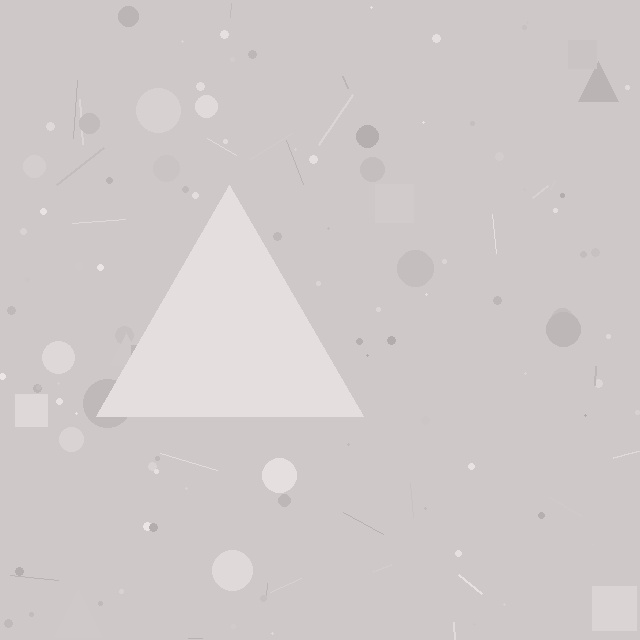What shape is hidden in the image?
A triangle is hidden in the image.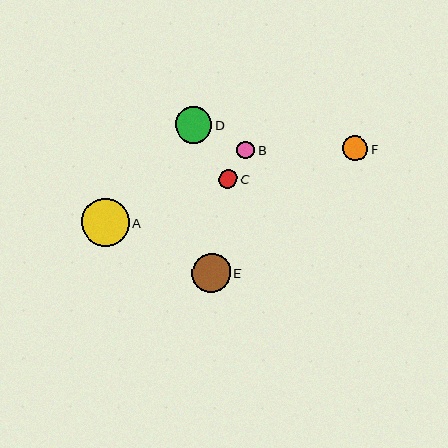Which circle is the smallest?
Circle B is the smallest with a size of approximately 18 pixels.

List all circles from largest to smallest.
From largest to smallest: A, E, D, F, C, B.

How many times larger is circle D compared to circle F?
Circle D is approximately 1.5 times the size of circle F.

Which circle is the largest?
Circle A is the largest with a size of approximately 47 pixels.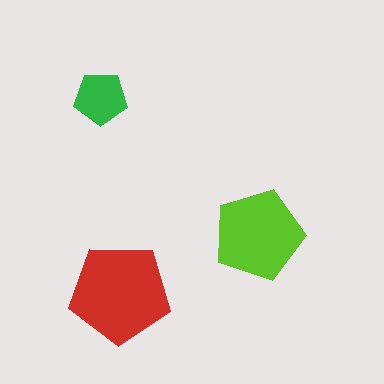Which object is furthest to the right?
The lime pentagon is rightmost.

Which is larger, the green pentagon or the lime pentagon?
The lime one.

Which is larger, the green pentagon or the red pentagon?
The red one.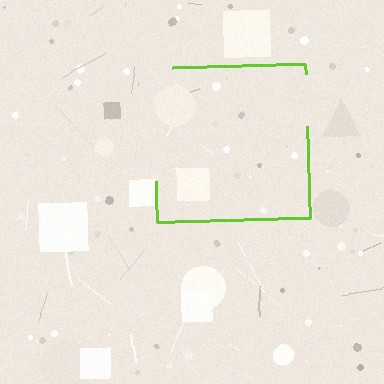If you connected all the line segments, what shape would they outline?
They would outline a square.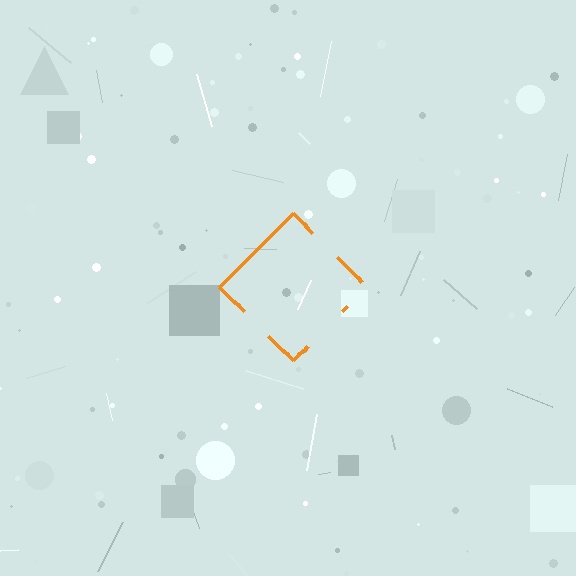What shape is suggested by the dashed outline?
The dashed outline suggests a diamond.